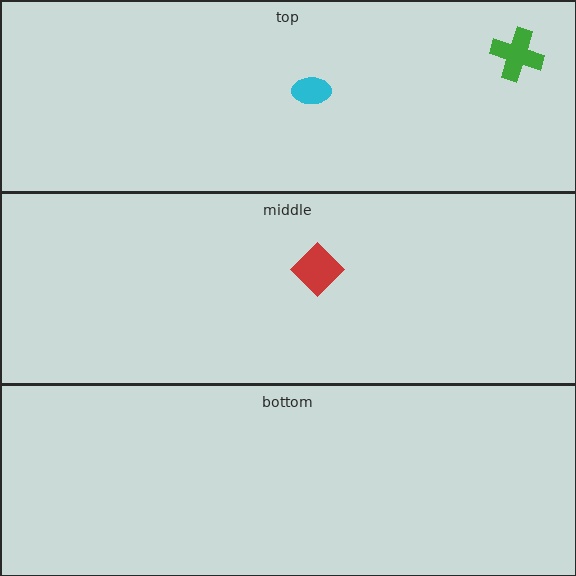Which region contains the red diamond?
The middle region.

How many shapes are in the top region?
2.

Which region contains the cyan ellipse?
The top region.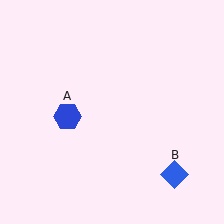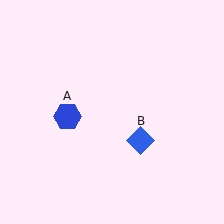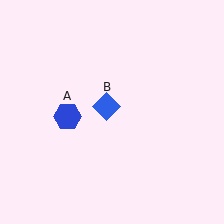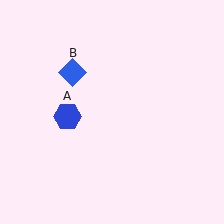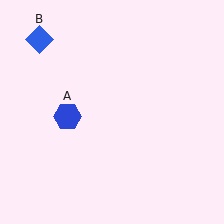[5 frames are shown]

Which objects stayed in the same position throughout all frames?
Blue hexagon (object A) remained stationary.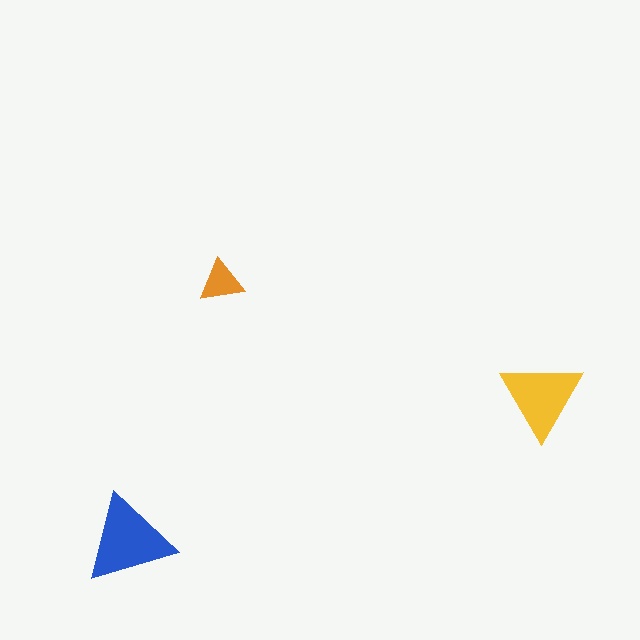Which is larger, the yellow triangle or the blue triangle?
The blue one.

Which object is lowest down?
The blue triangle is bottommost.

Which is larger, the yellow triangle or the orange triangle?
The yellow one.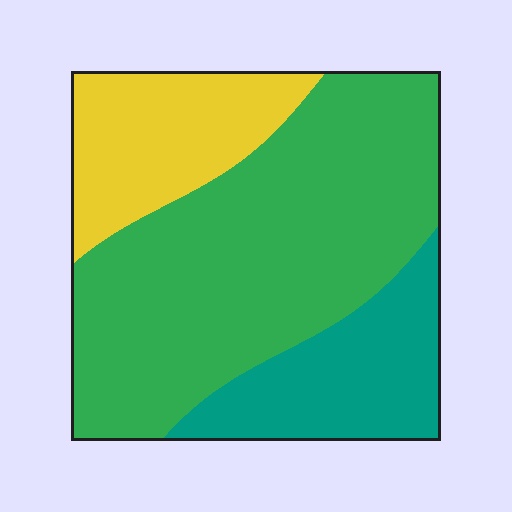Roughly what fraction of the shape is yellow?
Yellow covers 21% of the shape.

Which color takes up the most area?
Green, at roughly 60%.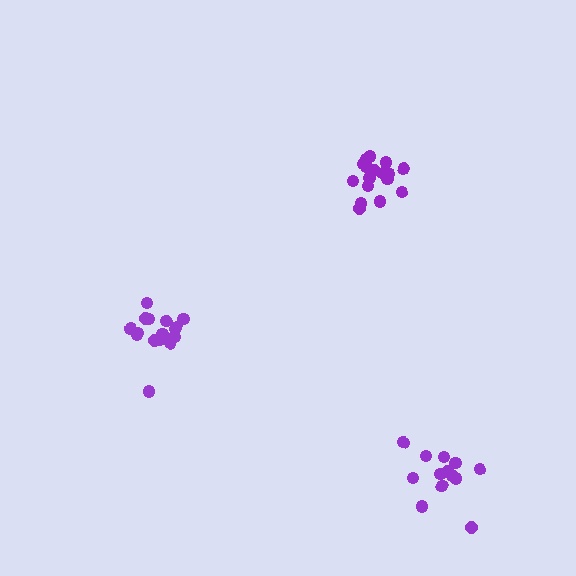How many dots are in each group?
Group 1: 17 dots, Group 2: 17 dots, Group 3: 13 dots (47 total).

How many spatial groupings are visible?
There are 3 spatial groupings.